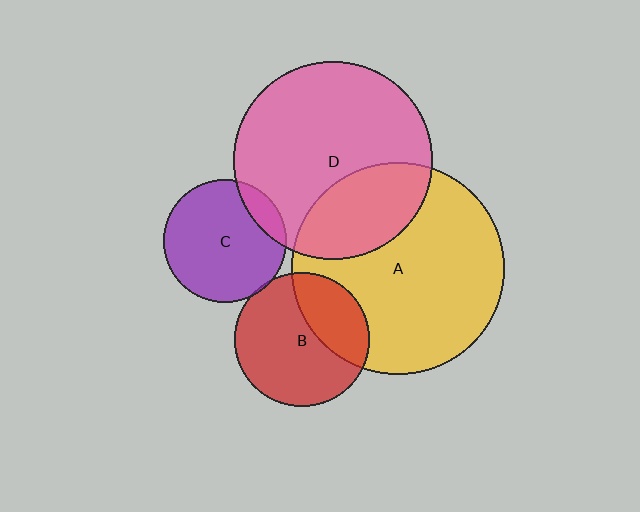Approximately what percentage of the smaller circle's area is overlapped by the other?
Approximately 5%.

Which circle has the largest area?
Circle A (yellow).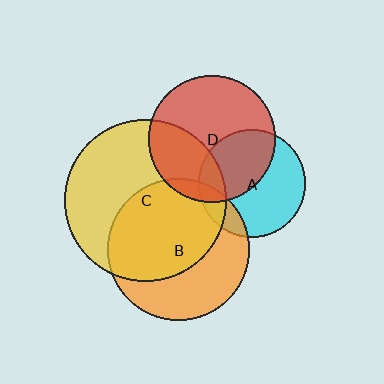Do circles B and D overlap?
Yes.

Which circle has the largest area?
Circle C (yellow).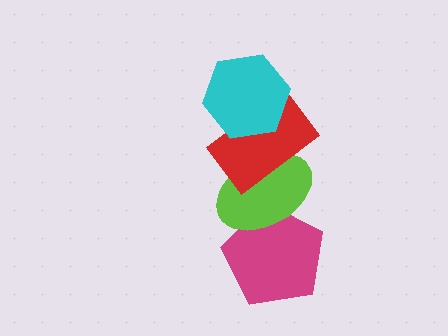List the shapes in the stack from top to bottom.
From top to bottom: the cyan hexagon, the red rectangle, the lime ellipse, the magenta pentagon.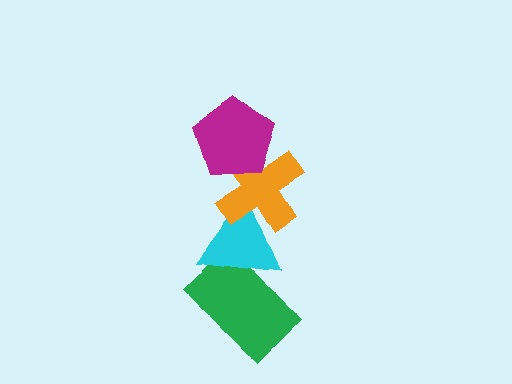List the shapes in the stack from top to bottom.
From top to bottom: the magenta pentagon, the orange cross, the cyan triangle, the green rectangle.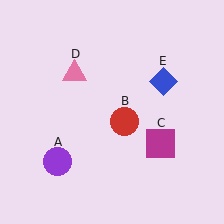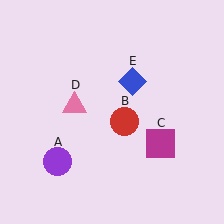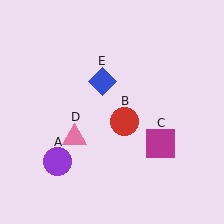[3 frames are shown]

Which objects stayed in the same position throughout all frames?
Purple circle (object A) and red circle (object B) and magenta square (object C) remained stationary.